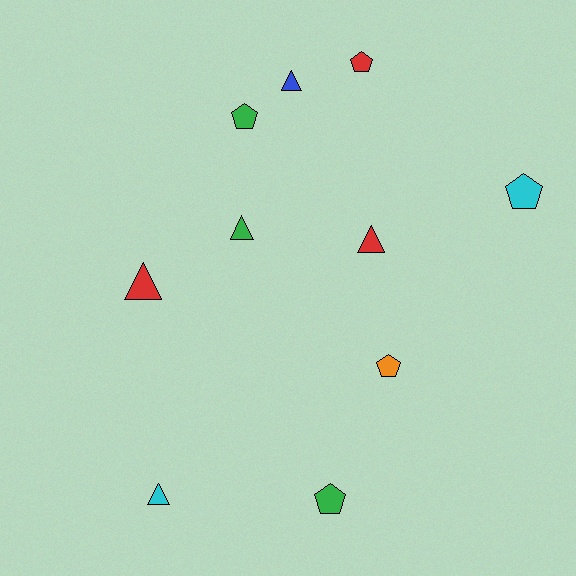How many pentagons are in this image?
There are 5 pentagons.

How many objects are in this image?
There are 10 objects.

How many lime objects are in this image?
There are no lime objects.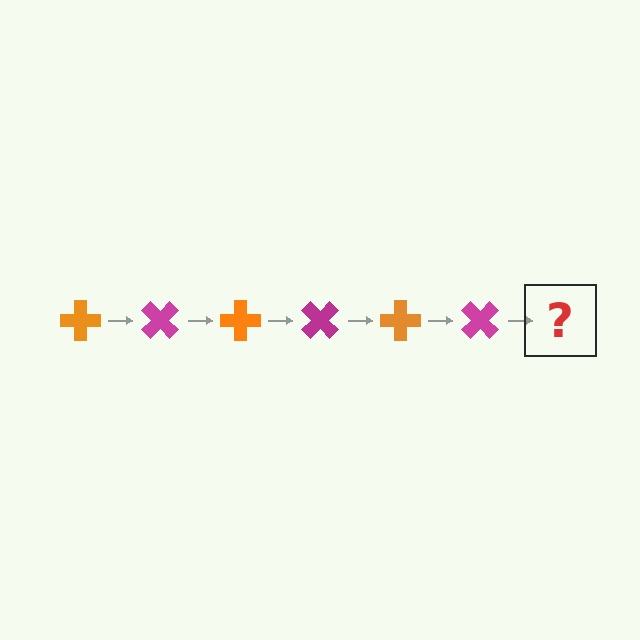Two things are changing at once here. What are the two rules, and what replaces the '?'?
The two rules are that it rotates 45 degrees each step and the color cycles through orange and magenta. The '?' should be an orange cross, rotated 270 degrees from the start.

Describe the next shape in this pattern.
It should be an orange cross, rotated 270 degrees from the start.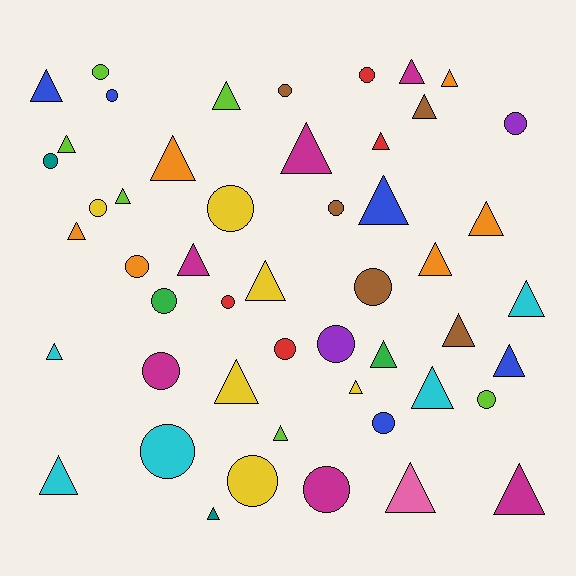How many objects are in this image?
There are 50 objects.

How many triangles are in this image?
There are 29 triangles.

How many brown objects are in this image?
There are 5 brown objects.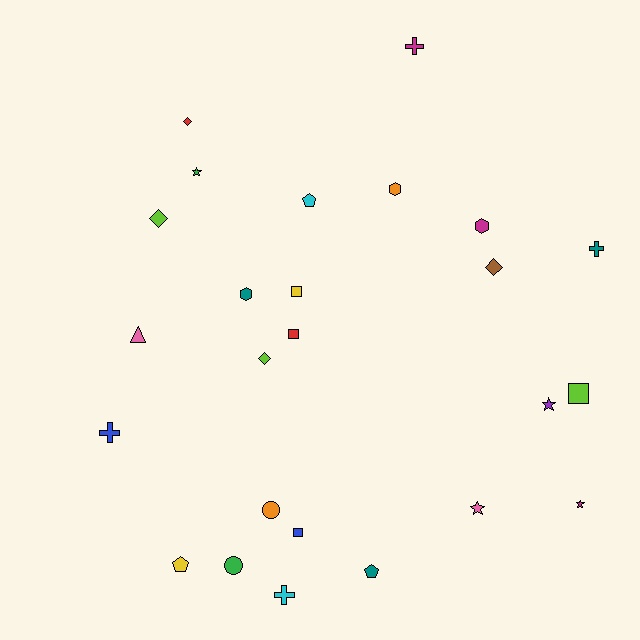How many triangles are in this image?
There is 1 triangle.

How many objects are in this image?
There are 25 objects.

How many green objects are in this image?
There are 2 green objects.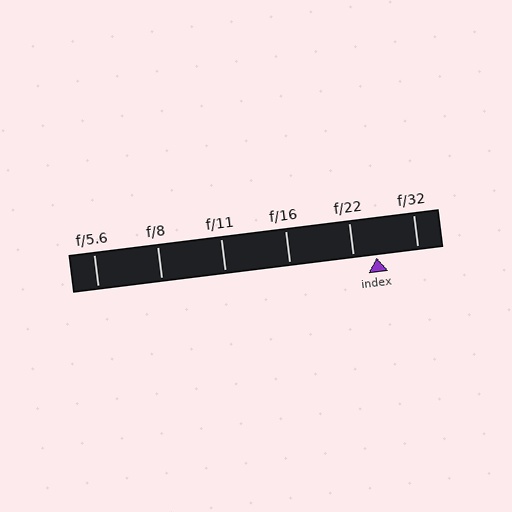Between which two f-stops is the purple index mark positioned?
The index mark is between f/22 and f/32.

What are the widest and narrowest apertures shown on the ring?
The widest aperture shown is f/5.6 and the narrowest is f/32.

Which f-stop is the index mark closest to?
The index mark is closest to f/22.